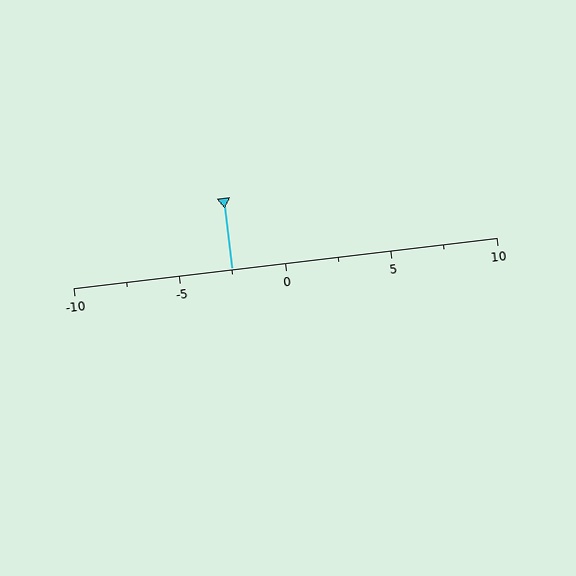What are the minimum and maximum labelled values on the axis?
The axis runs from -10 to 10.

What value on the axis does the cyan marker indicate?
The marker indicates approximately -2.5.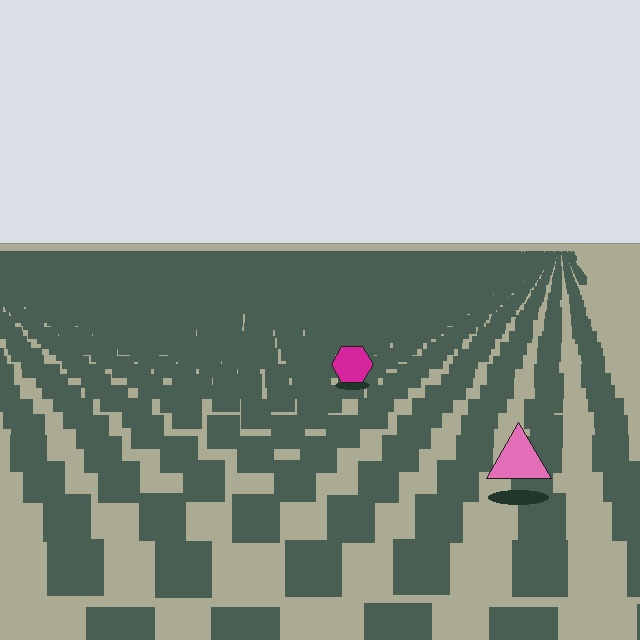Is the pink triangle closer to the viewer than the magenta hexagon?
Yes. The pink triangle is closer — you can tell from the texture gradient: the ground texture is coarser near it.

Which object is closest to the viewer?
The pink triangle is closest. The texture marks near it are larger and more spread out.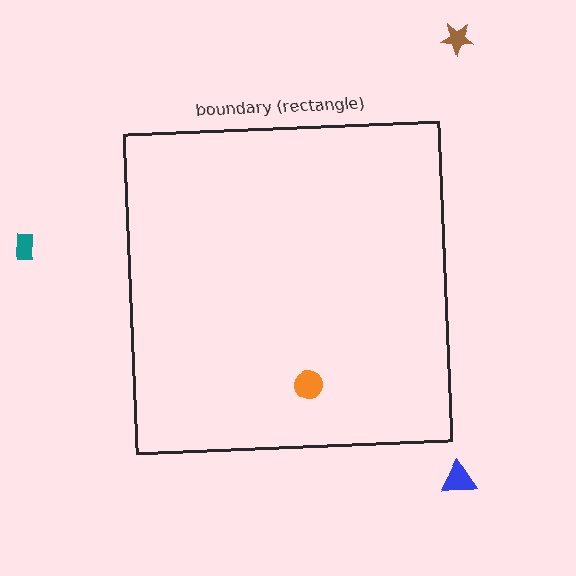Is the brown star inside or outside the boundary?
Outside.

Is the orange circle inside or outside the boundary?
Inside.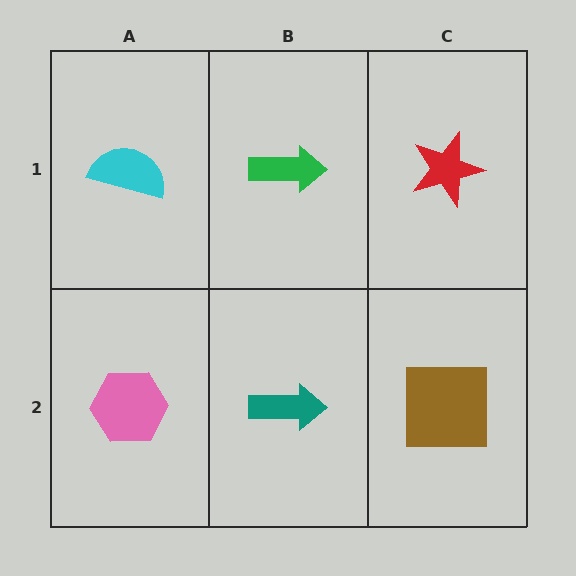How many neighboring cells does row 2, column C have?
2.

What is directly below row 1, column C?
A brown square.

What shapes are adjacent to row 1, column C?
A brown square (row 2, column C), a green arrow (row 1, column B).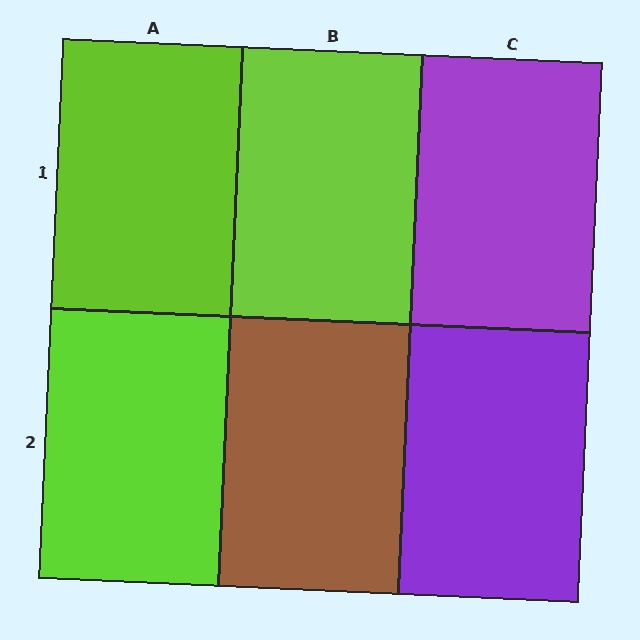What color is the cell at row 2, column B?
Brown.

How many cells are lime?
3 cells are lime.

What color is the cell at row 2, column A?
Lime.